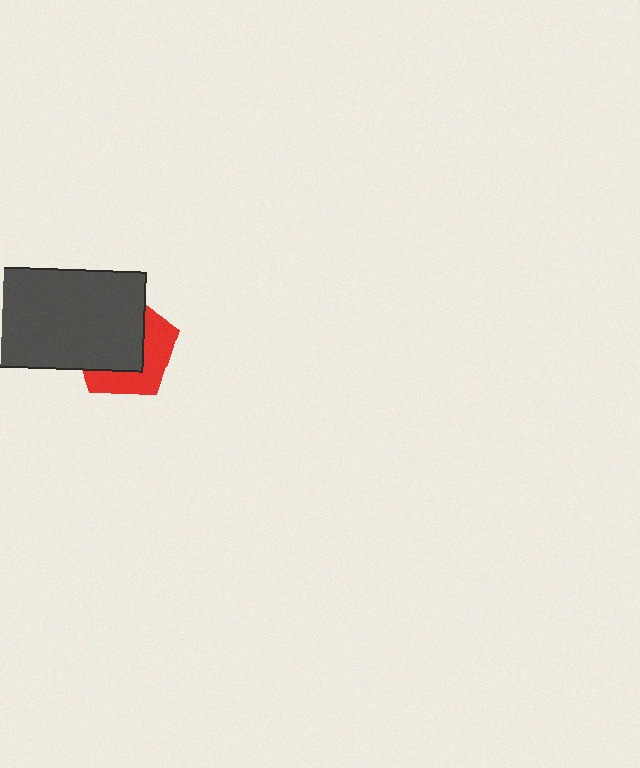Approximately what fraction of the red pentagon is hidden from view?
Roughly 59% of the red pentagon is hidden behind the dark gray rectangle.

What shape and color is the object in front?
The object in front is a dark gray rectangle.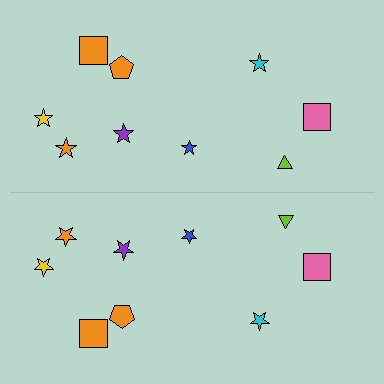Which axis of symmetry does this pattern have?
The pattern has a horizontal axis of symmetry running through the center of the image.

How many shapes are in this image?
There are 18 shapes in this image.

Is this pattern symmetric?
Yes, this pattern has bilateral (reflection) symmetry.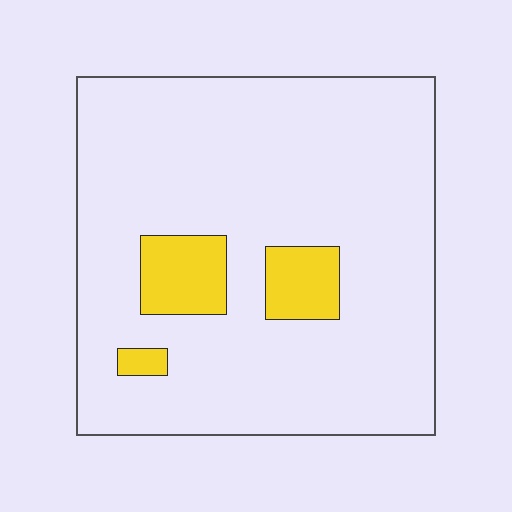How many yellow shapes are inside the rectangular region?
3.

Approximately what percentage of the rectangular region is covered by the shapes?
Approximately 10%.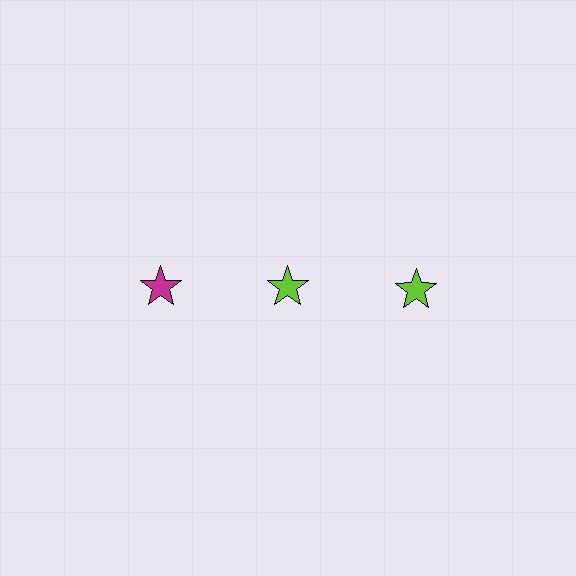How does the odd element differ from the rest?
It has a different color: magenta instead of lime.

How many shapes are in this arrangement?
There are 3 shapes arranged in a grid pattern.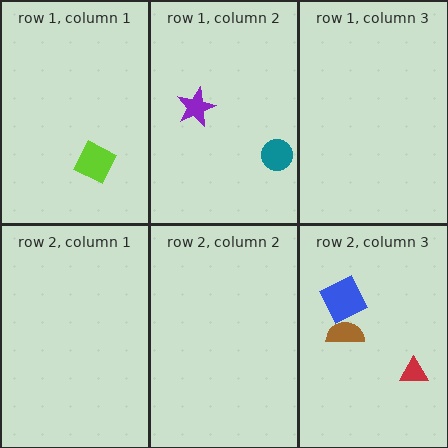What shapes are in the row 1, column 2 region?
The teal circle, the purple star.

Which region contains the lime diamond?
The row 1, column 1 region.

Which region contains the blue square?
The row 2, column 3 region.